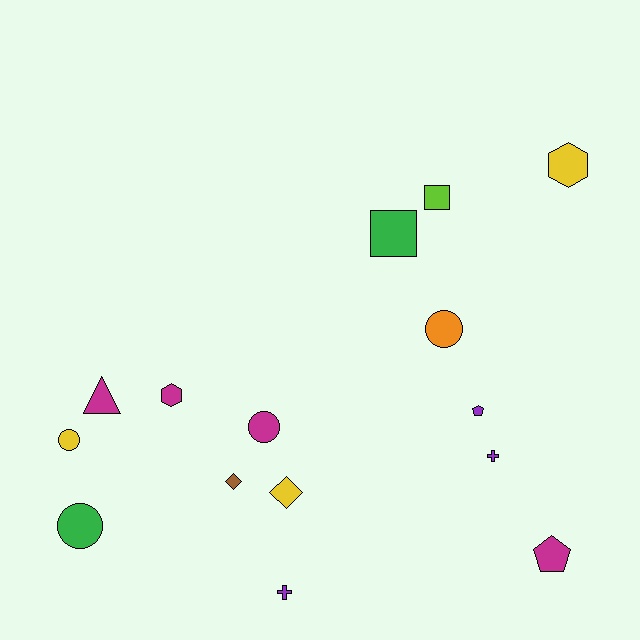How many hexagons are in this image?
There are 2 hexagons.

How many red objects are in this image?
There are no red objects.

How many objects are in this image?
There are 15 objects.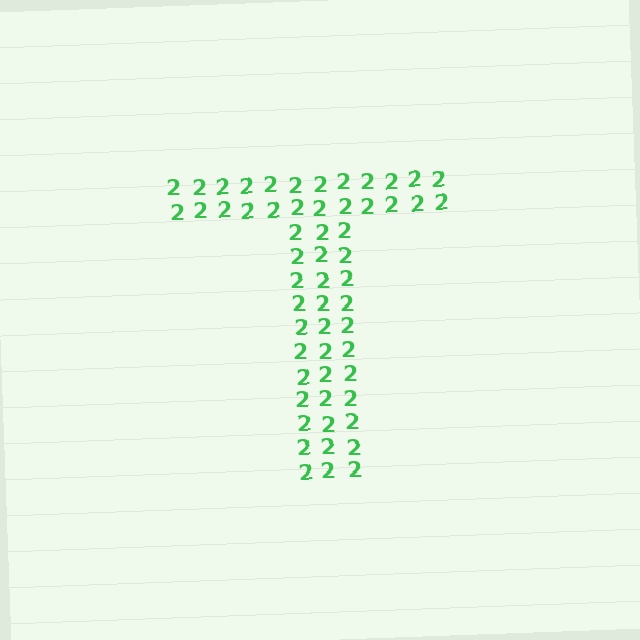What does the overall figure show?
The overall figure shows the letter T.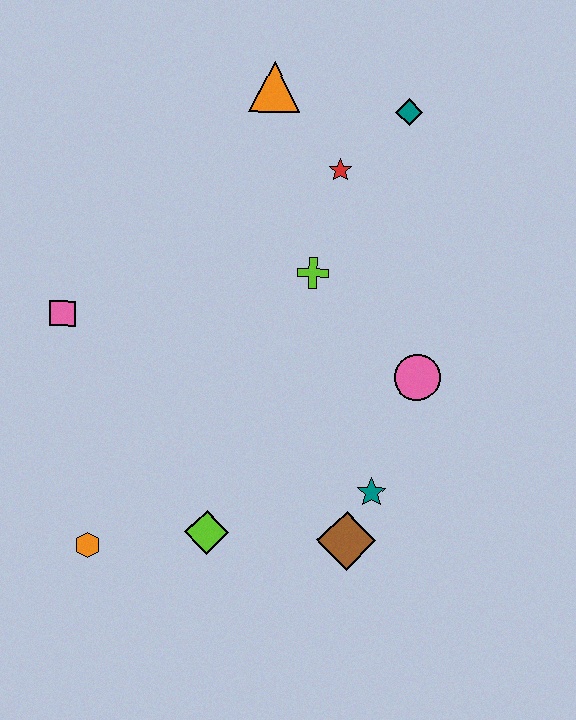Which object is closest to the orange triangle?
The red star is closest to the orange triangle.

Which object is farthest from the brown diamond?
The orange triangle is farthest from the brown diamond.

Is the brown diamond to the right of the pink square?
Yes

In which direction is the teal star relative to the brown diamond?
The teal star is above the brown diamond.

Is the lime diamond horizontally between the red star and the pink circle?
No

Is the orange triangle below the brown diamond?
No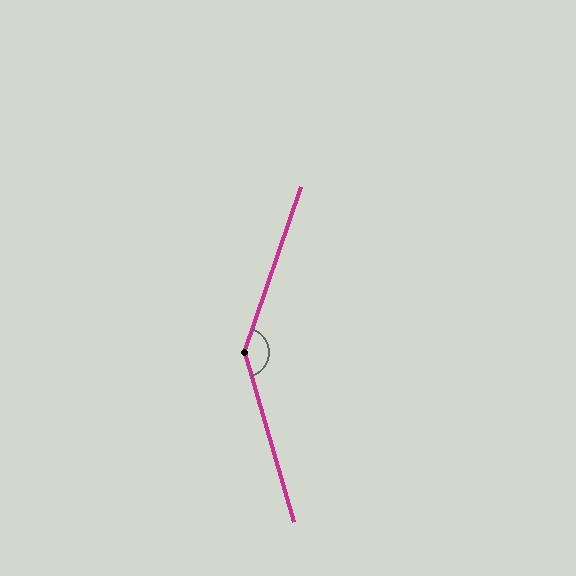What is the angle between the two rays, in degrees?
Approximately 145 degrees.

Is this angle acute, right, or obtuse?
It is obtuse.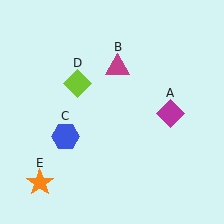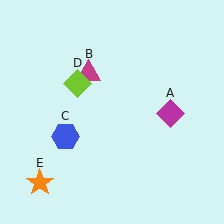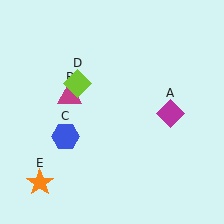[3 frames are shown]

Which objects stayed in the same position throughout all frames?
Magenta diamond (object A) and blue hexagon (object C) and lime diamond (object D) and orange star (object E) remained stationary.